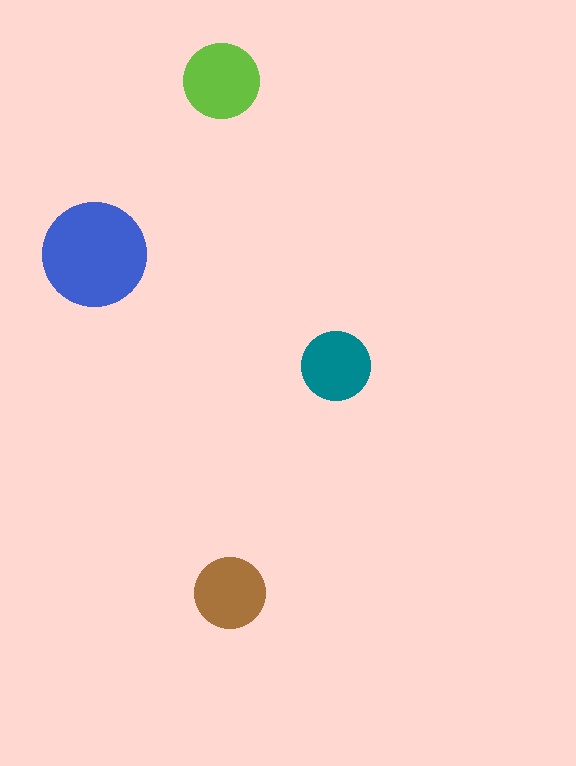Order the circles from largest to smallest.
the blue one, the lime one, the brown one, the teal one.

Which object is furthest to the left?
The blue circle is leftmost.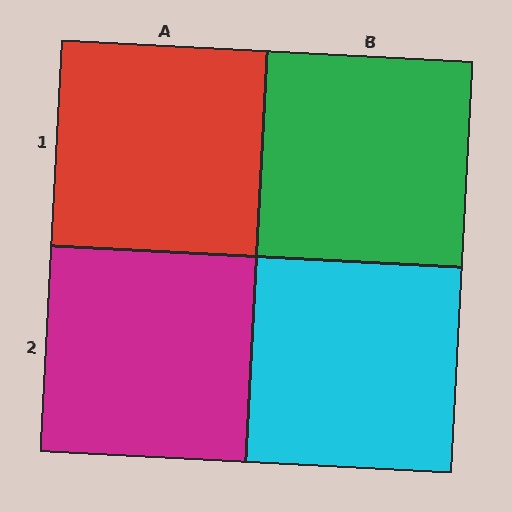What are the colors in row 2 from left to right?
Magenta, cyan.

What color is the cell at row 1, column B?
Green.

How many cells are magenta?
1 cell is magenta.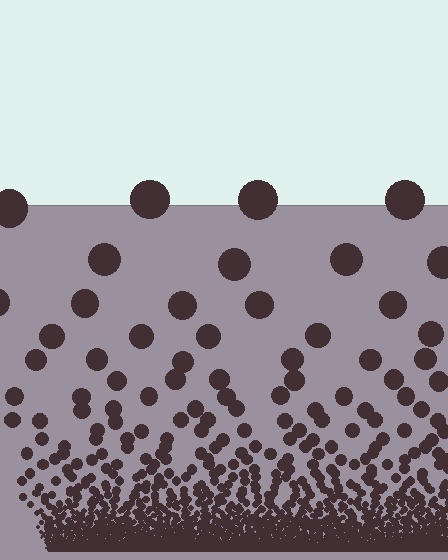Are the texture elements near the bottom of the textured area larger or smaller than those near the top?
Smaller. The gradient is inverted — elements near the bottom are smaller and denser.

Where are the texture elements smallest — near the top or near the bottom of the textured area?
Near the bottom.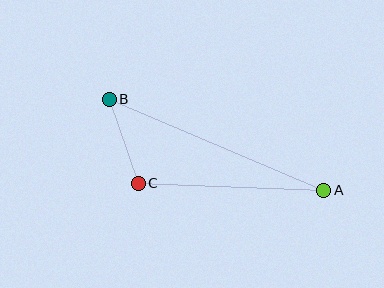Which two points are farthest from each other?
Points A and B are farthest from each other.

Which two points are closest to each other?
Points B and C are closest to each other.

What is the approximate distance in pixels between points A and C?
The distance between A and C is approximately 185 pixels.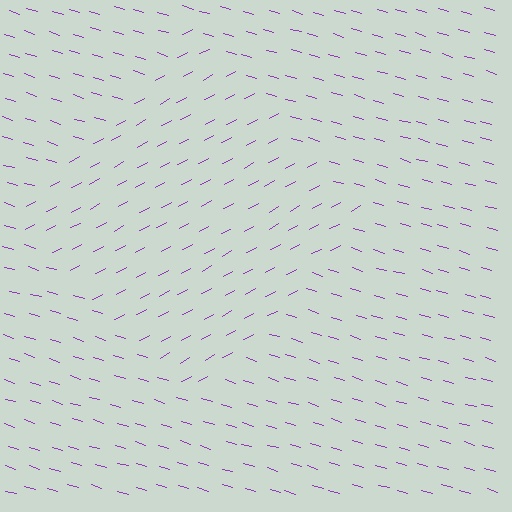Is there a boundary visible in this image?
Yes, there is a texture boundary formed by a change in line orientation.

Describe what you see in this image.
The image is filled with small purple line segments. A diamond region in the image has lines oriented differently from the surrounding lines, creating a visible texture boundary.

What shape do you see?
I see a diamond.